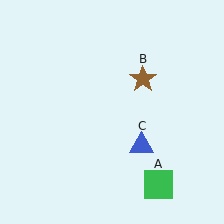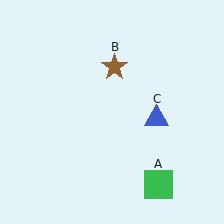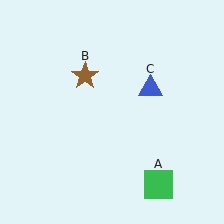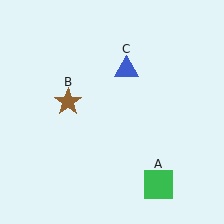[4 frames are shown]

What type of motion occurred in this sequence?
The brown star (object B), blue triangle (object C) rotated counterclockwise around the center of the scene.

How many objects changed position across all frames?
2 objects changed position: brown star (object B), blue triangle (object C).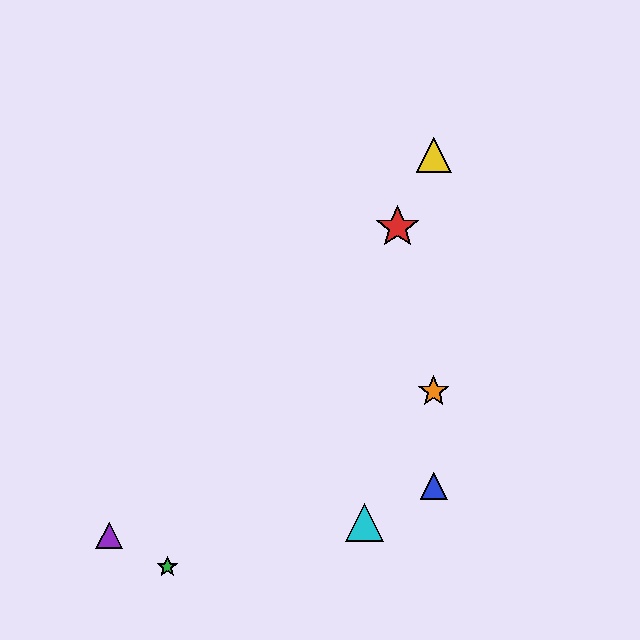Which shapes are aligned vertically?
The blue triangle, the yellow triangle, the orange star are aligned vertically.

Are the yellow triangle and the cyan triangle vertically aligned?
No, the yellow triangle is at x≈434 and the cyan triangle is at x≈365.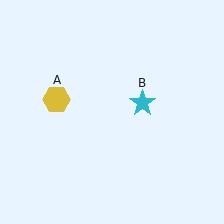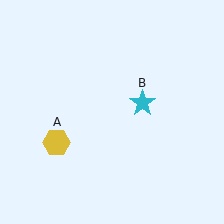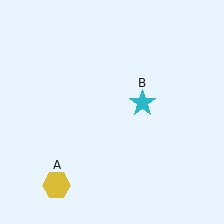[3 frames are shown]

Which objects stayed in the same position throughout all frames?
Cyan star (object B) remained stationary.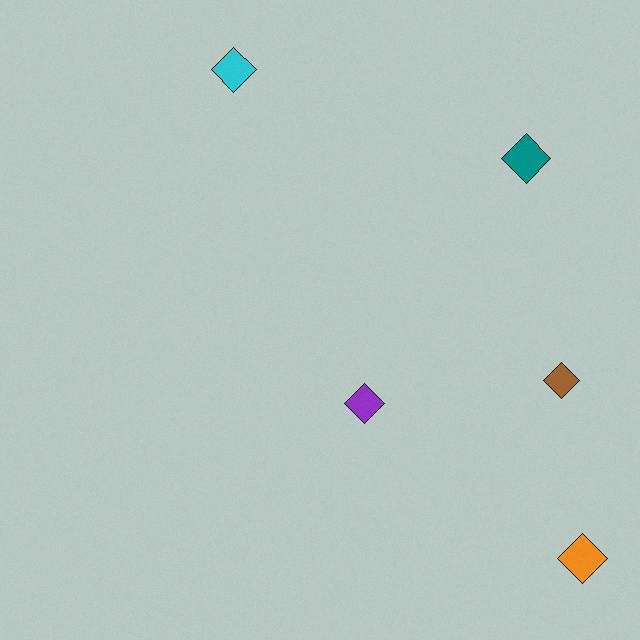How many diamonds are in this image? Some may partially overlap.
There are 5 diamonds.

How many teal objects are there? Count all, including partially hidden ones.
There is 1 teal object.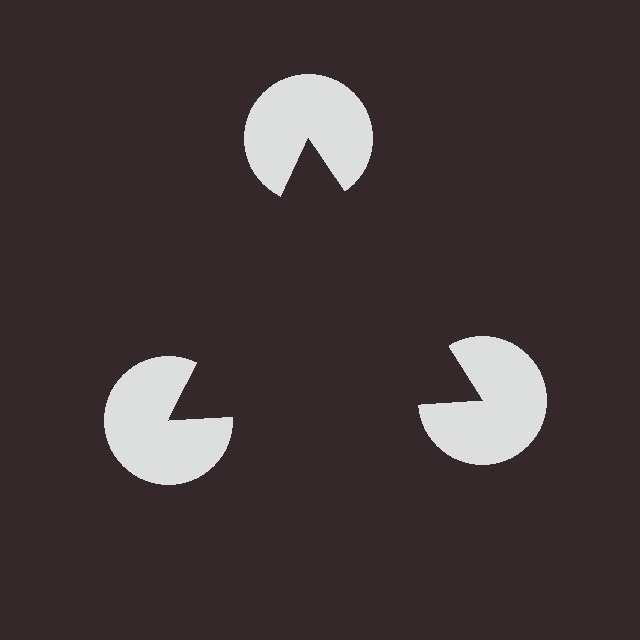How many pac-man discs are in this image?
There are 3 — one at each vertex of the illusory triangle.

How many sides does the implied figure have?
3 sides.